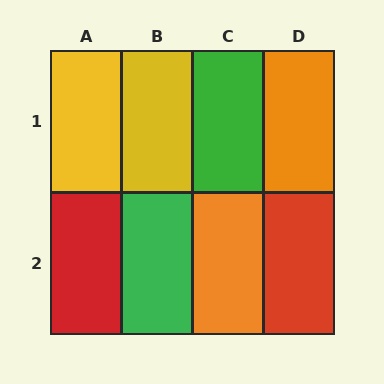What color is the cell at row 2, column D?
Red.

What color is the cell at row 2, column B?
Green.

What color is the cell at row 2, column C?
Orange.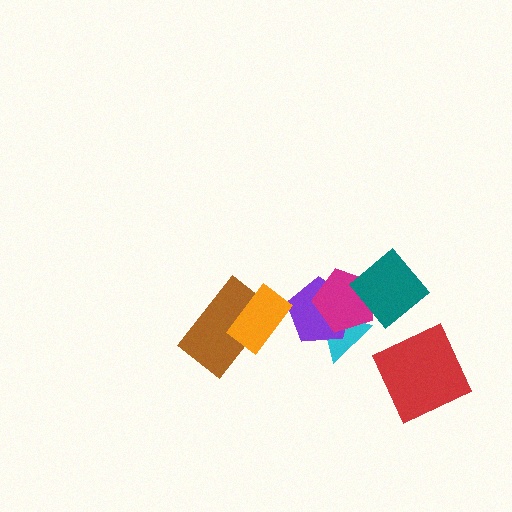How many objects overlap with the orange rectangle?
1 object overlaps with the orange rectangle.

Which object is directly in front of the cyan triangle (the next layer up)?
The purple pentagon is directly in front of the cyan triangle.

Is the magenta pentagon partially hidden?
Yes, it is partially covered by another shape.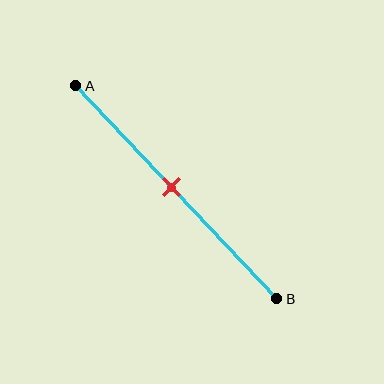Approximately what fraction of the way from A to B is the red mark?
The red mark is approximately 50% of the way from A to B.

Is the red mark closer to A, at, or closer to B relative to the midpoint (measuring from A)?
The red mark is approximately at the midpoint of segment AB.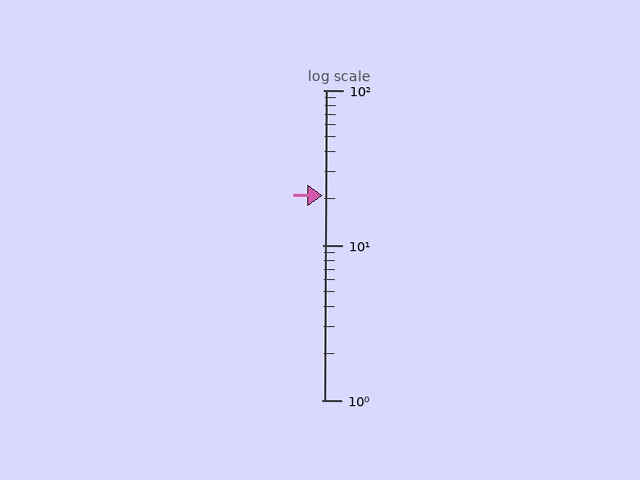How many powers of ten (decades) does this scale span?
The scale spans 2 decades, from 1 to 100.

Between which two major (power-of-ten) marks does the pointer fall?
The pointer is between 10 and 100.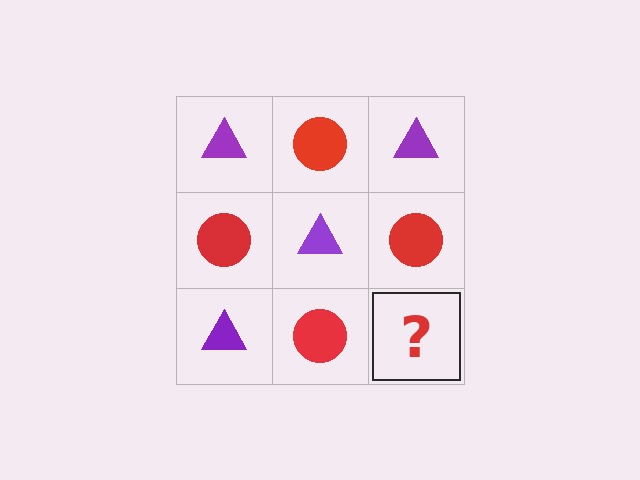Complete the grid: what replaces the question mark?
The question mark should be replaced with a purple triangle.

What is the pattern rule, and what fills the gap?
The rule is that it alternates purple triangle and red circle in a checkerboard pattern. The gap should be filled with a purple triangle.